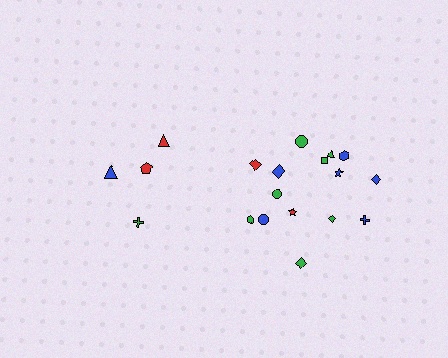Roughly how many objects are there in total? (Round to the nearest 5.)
Roughly 20 objects in total.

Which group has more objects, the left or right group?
The right group.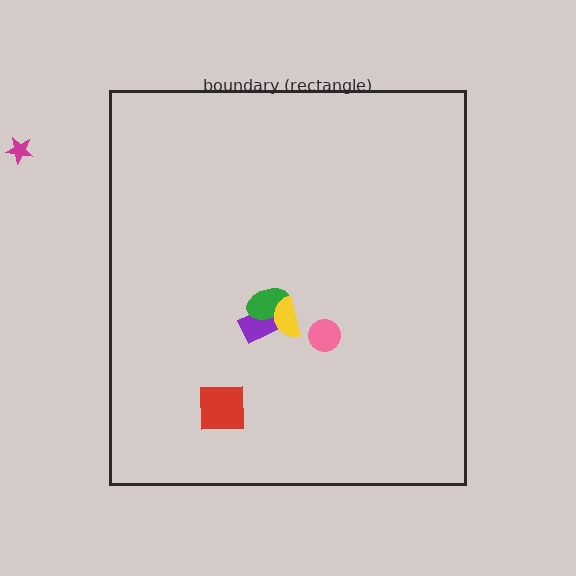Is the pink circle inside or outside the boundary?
Inside.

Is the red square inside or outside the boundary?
Inside.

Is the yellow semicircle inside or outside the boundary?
Inside.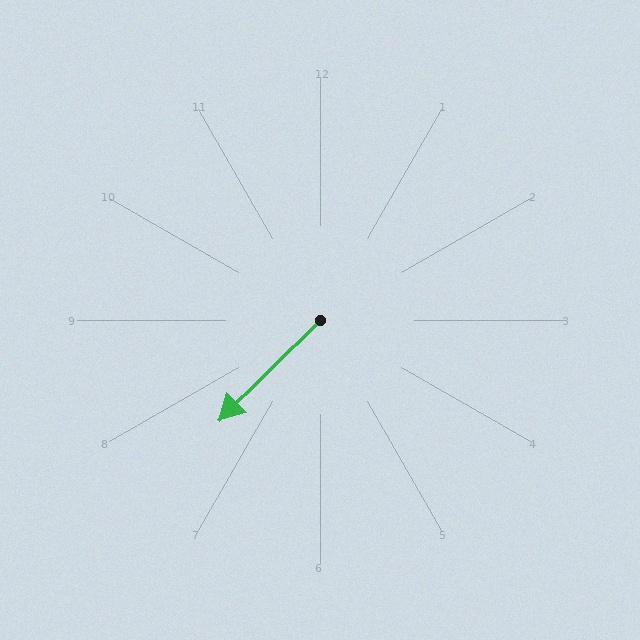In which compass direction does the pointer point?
Southwest.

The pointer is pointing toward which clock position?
Roughly 8 o'clock.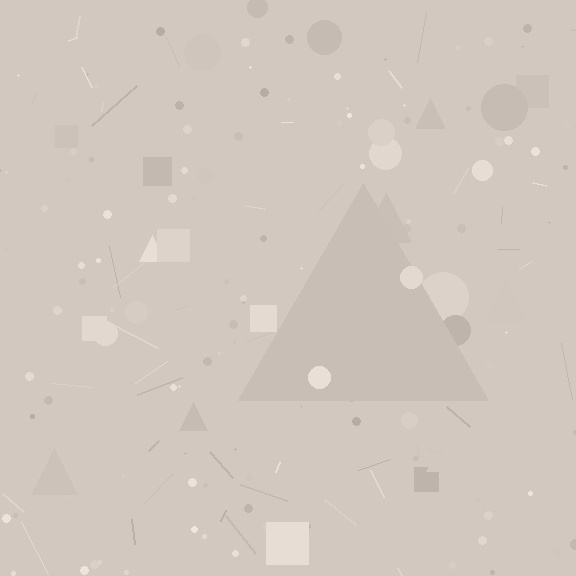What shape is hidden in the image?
A triangle is hidden in the image.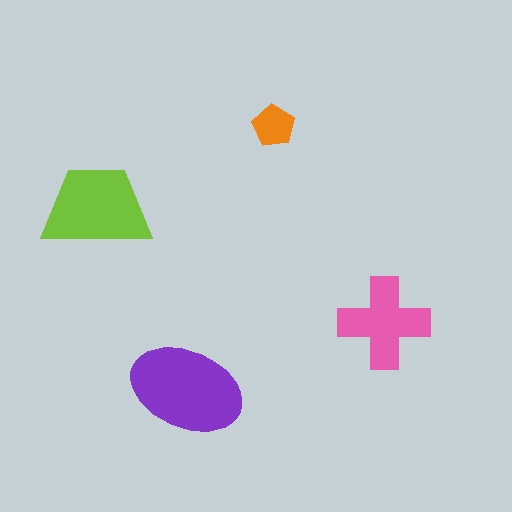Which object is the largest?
The purple ellipse.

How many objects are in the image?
There are 4 objects in the image.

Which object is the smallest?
The orange pentagon.